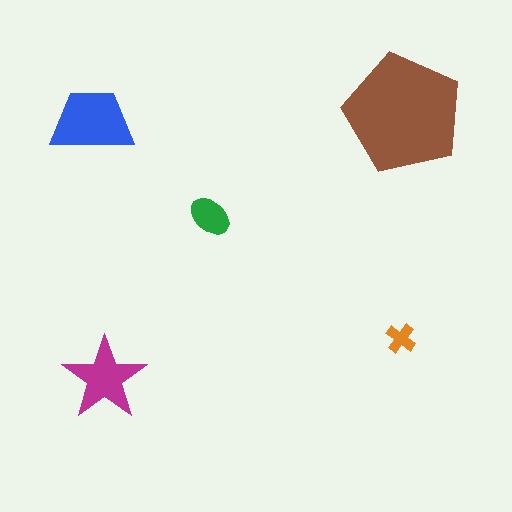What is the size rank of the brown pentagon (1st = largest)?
1st.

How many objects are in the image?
There are 5 objects in the image.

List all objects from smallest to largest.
The orange cross, the green ellipse, the magenta star, the blue trapezoid, the brown pentagon.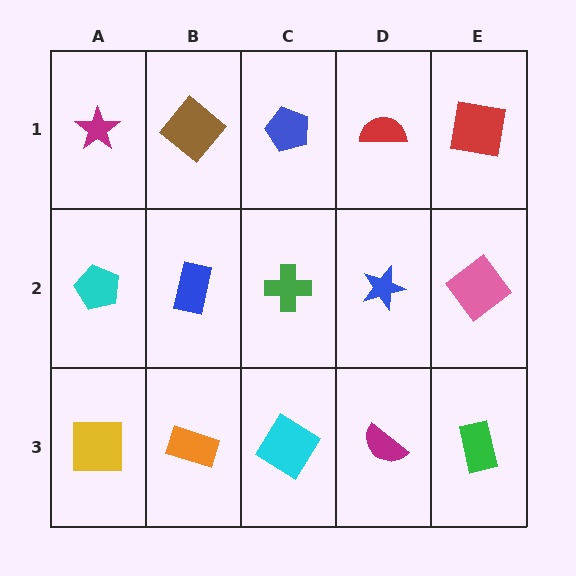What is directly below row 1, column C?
A green cross.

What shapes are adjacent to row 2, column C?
A blue pentagon (row 1, column C), a cyan diamond (row 3, column C), a blue rectangle (row 2, column B), a blue star (row 2, column D).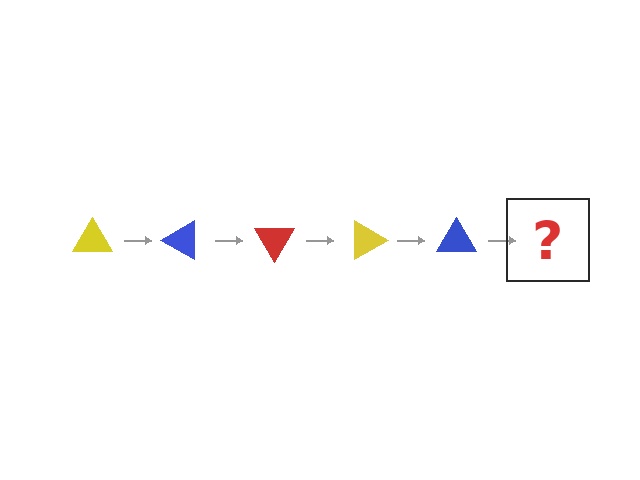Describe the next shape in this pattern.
It should be a red triangle, rotated 150 degrees from the start.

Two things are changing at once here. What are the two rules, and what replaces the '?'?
The two rules are that it rotates 30 degrees each step and the color cycles through yellow, blue, and red. The '?' should be a red triangle, rotated 150 degrees from the start.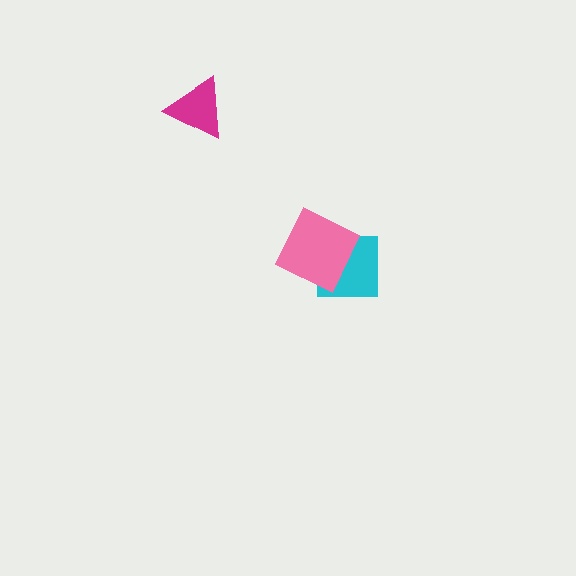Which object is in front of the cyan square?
The pink diamond is in front of the cyan square.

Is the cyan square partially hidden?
Yes, it is partially covered by another shape.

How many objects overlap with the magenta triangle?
0 objects overlap with the magenta triangle.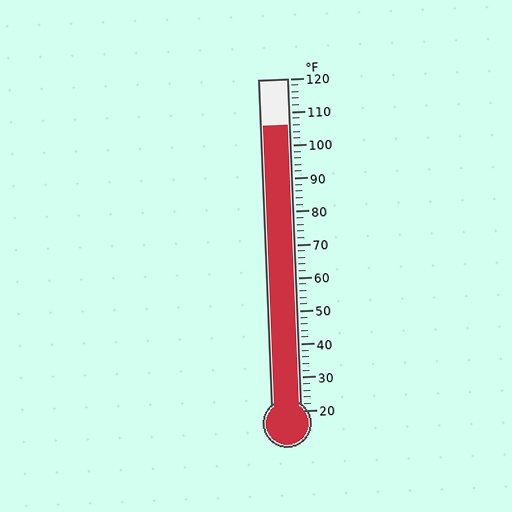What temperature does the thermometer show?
The thermometer shows approximately 106°F.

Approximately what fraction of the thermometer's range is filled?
The thermometer is filled to approximately 85% of its range.